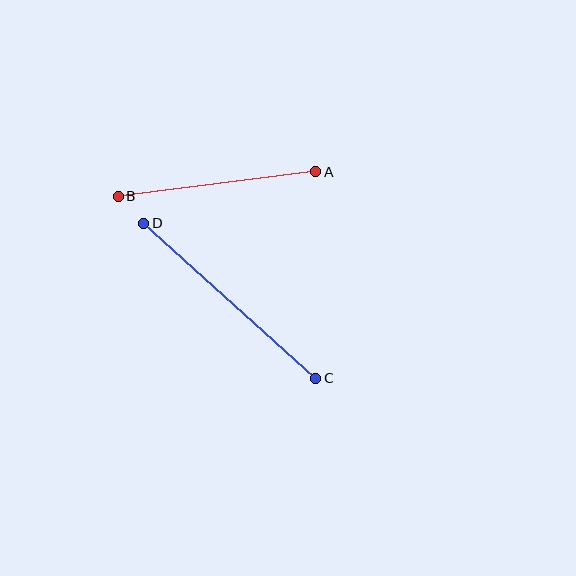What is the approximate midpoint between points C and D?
The midpoint is at approximately (230, 301) pixels.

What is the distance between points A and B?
The distance is approximately 199 pixels.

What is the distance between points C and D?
The distance is approximately 232 pixels.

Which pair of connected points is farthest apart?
Points C and D are farthest apart.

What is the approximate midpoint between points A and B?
The midpoint is at approximately (217, 184) pixels.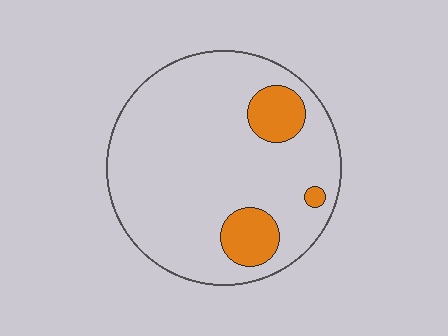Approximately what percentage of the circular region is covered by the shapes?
Approximately 15%.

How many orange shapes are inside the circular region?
3.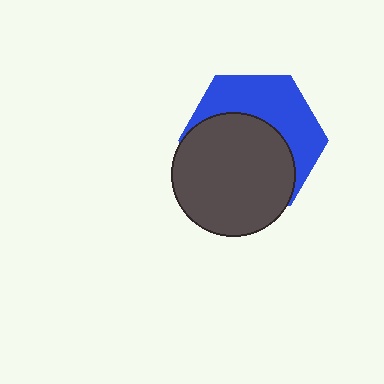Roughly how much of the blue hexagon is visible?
A small part of it is visible (roughly 43%).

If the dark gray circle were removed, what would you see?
You would see the complete blue hexagon.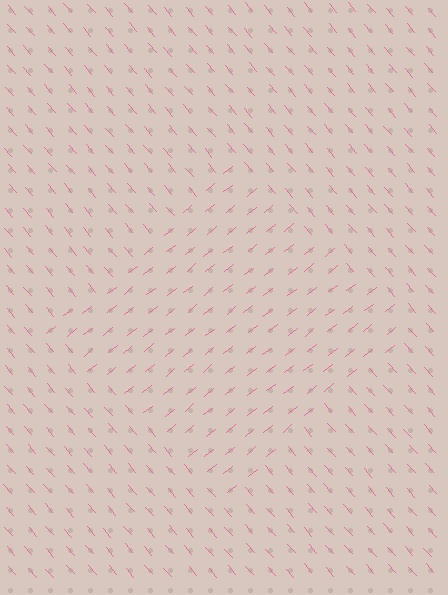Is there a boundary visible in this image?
Yes, there is a texture boundary formed by a change in line orientation.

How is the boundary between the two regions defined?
The boundary is defined purely by a change in line orientation (approximately 88 degrees difference). All lines are the same color and thickness.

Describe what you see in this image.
The image is filled with small pink line segments. A diamond region in the image has lines oriented differently from the surrounding lines, creating a visible texture boundary.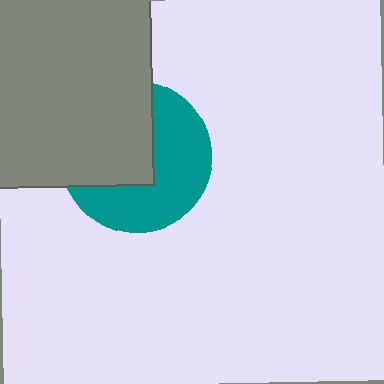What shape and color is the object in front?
The object in front is a gray square.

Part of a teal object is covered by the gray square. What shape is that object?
It is a circle.